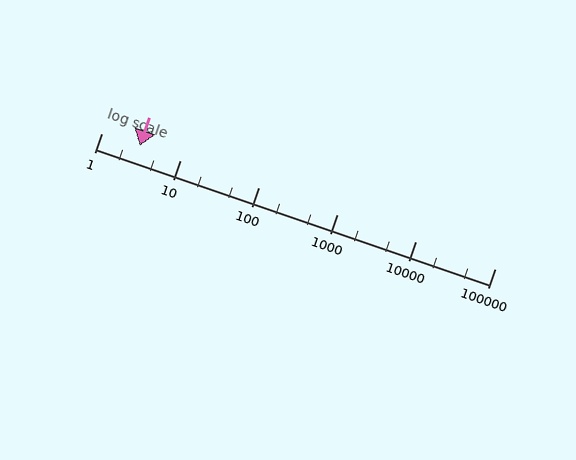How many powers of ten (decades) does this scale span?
The scale spans 5 decades, from 1 to 100000.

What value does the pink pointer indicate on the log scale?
The pointer indicates approximately 3.1.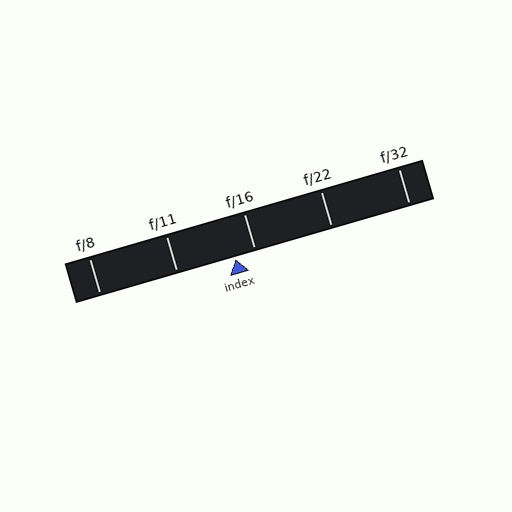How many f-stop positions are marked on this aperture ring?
There are 5 f-stop positions marked.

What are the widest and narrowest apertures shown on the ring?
The widest aperture shown is f/8 and the narrowest is f/32.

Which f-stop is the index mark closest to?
The index mark is closest to f/16.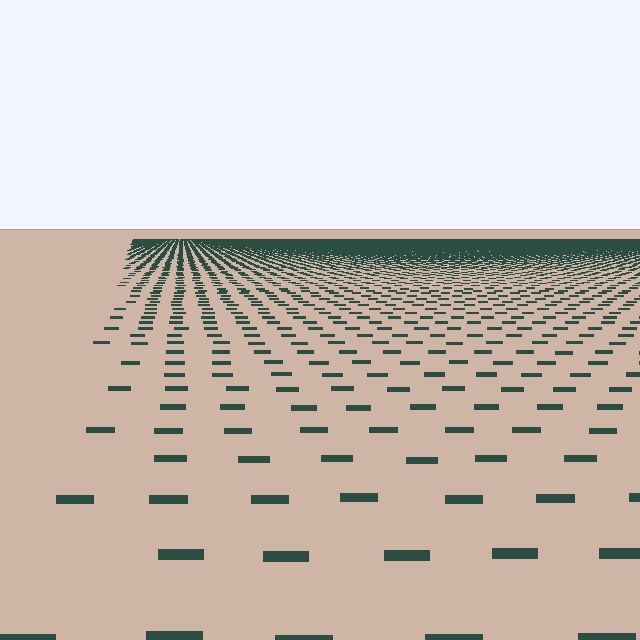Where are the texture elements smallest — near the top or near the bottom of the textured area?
Near the top.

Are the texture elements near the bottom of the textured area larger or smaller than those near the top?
Larger. Near the bottom, elements are closer to the viewer and appear at a bigger on-screen size.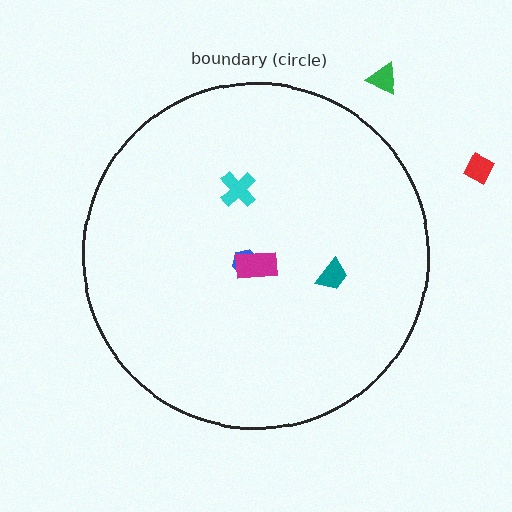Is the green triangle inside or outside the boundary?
Outside.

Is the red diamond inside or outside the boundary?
Outside.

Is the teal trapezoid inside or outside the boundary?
Inside.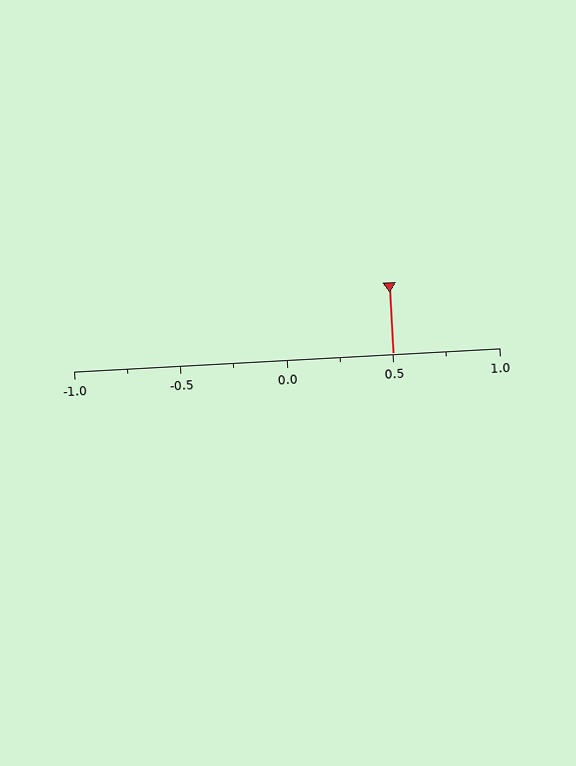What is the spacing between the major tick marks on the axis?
The major ticks are spaced 0.5 apart.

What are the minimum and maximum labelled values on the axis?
The axis runs from -1.0 to 1.0.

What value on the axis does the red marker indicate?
The marker indicates approximately 0.5.